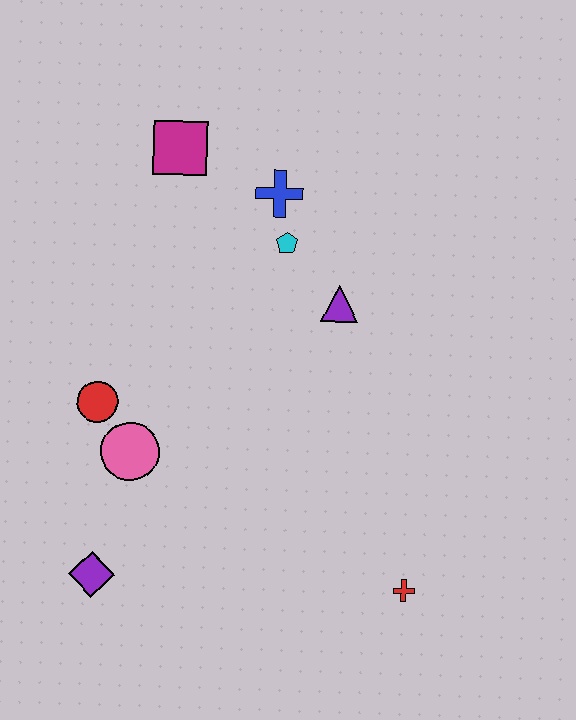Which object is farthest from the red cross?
The magenta square is farthest from the red cross.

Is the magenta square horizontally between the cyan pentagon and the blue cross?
No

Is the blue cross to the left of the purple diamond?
No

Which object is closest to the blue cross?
The cyan pentagon is closest to the blue cross.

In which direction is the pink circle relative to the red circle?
The pink circle is below the red circle.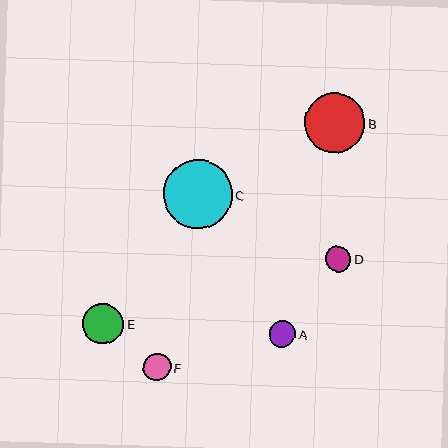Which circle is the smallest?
Circle D is the smallest with a size of approximately 26 pixels.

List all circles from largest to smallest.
From largest to smallest: C, B, E, F, A, D.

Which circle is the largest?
Circle C is the largest with a size of approximately 69 pixels.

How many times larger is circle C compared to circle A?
Circle C is approximately 2.6 times the size of circle A.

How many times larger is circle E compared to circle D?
Circle E is approximately 1.6 times the size of circle D.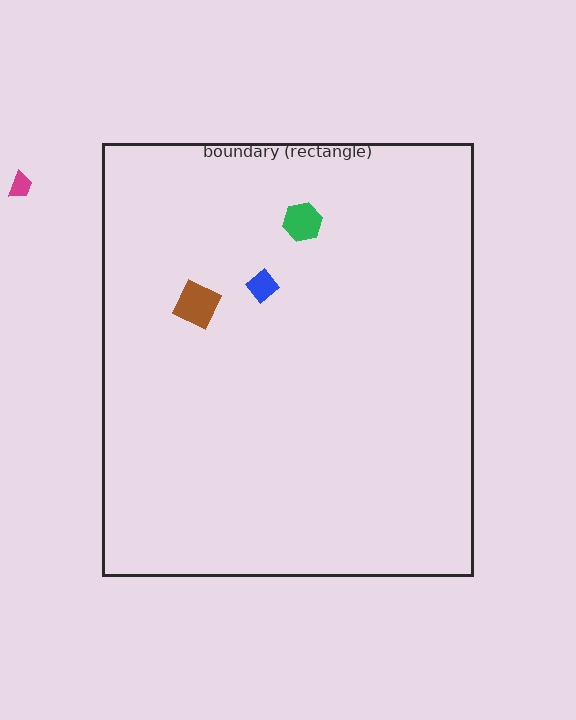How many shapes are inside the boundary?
3 inside, 1 outside.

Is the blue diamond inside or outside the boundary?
Inside.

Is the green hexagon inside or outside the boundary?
Inside.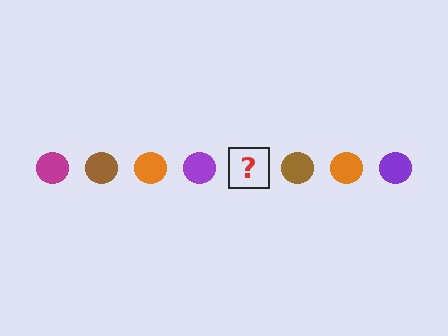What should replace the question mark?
The question mark should be replaced with a magenta circle.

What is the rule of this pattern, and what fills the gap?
The rule is that the pattern cycles through magenta, brown, orange, purple circles. The gap should be filled with a magenta circle.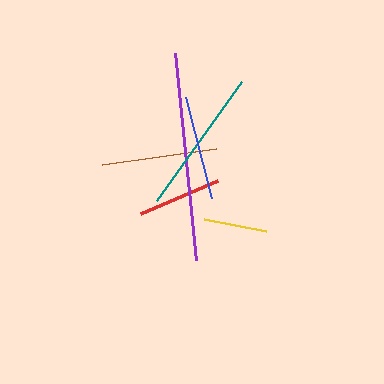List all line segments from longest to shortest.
From longest to shortest: purple, teal, brown, blue, red, yellow.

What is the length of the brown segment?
The brown segment is approximately 116 pixels long.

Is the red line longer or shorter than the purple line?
The purple line is longer than the red line.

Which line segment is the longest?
The purple line is the longest at approximately 207 pixels.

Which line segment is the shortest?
The yellow line is the shortest at approximately 64 pixels.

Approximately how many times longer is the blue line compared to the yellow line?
The blue line is approximately 1.6 times the length of the yellow line.